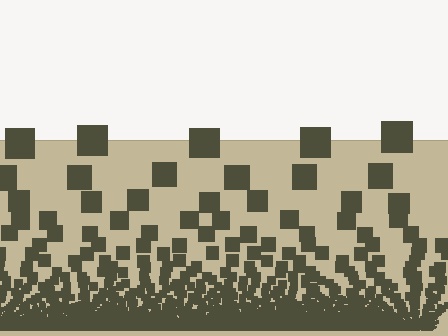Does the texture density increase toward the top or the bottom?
Density increases toward the bottom.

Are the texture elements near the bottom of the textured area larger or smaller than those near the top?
Smaller. The gradient is inverted — elements near the bottom are smaller and denser.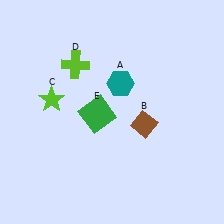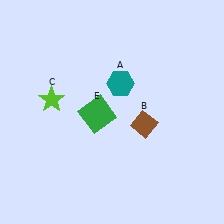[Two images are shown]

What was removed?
The lime cross (D) was removed in Image 2.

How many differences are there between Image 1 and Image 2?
There is 1 difference between the two images.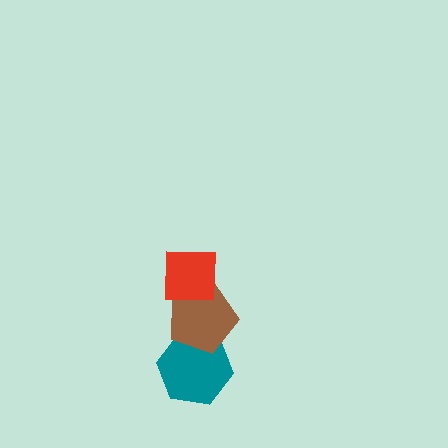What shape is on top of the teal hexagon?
The brown pentagon is on top of the teal hexagon.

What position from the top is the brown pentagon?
The brown pentagon is 2nd from the top.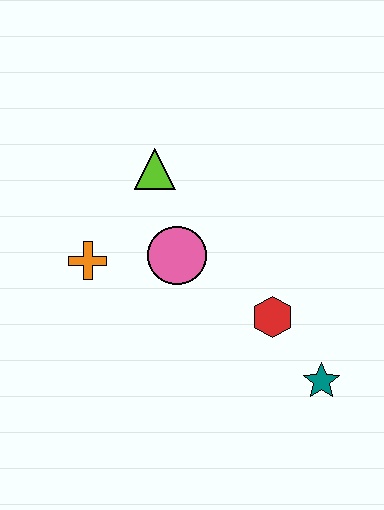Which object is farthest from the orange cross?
The teal star is farthest from the orange cross.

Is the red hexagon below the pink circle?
Yes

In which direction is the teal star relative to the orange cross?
The teal star is to the right of the orange cross.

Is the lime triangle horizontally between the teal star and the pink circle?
No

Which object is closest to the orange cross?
The pink circle is closest to the orange cross.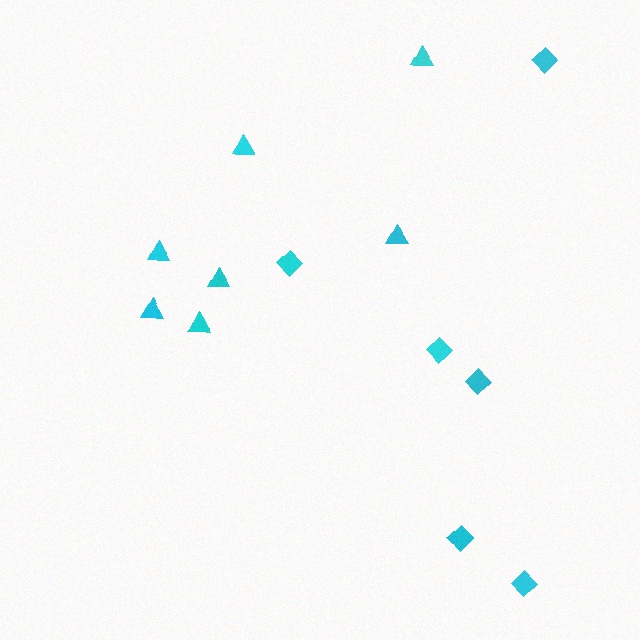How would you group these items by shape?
There are 2 groups: one group of diamonds (6) and one group of triangles (7).